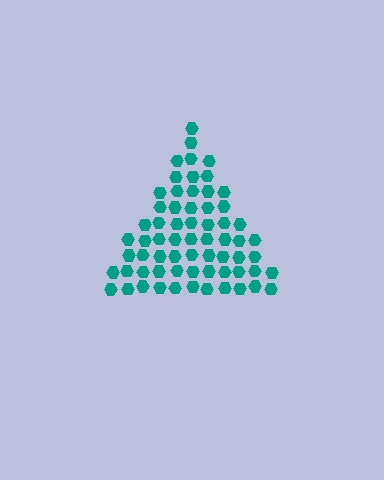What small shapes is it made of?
It is made of small hexagons.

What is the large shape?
The large shape is a triangle.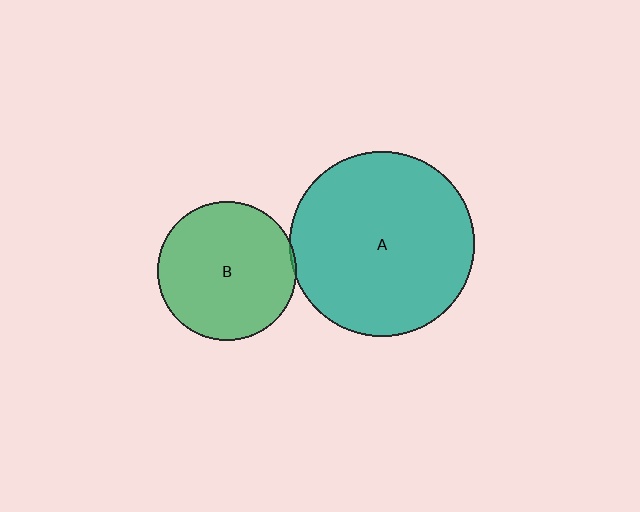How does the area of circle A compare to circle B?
Approximately 1.8 times.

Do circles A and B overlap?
Yes.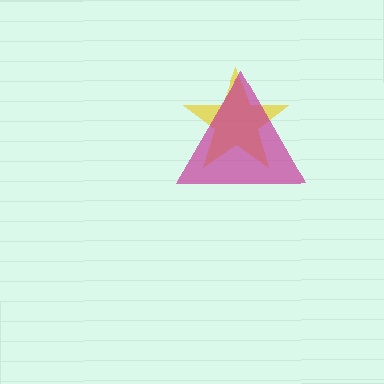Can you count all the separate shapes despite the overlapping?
Yes, there are 2 separate shapes.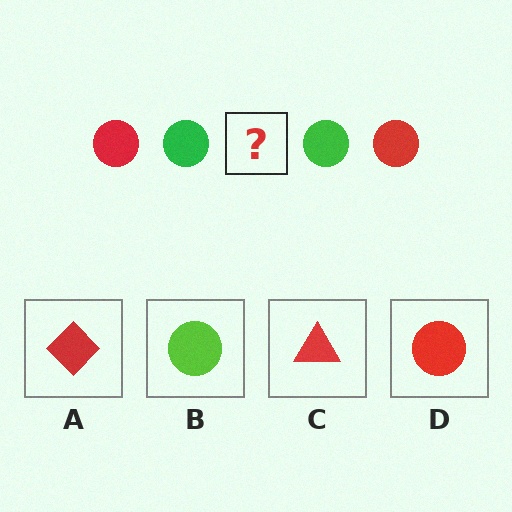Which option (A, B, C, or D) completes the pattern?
D.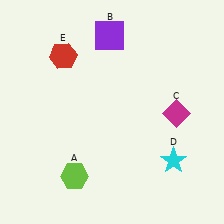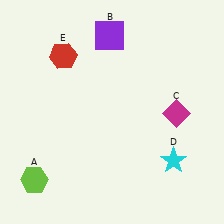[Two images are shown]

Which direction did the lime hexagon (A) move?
The lime hexagon (A) moved left.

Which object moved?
The lime hexagon (A) moved left.